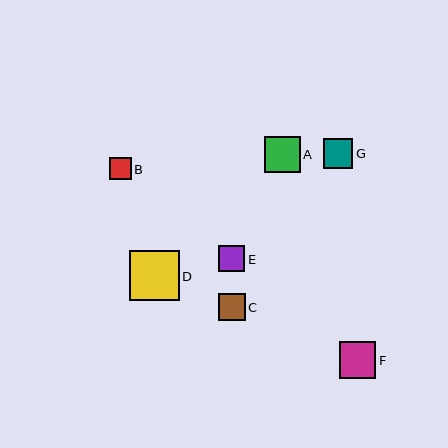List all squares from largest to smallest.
From largest to smallest: D, F, A, G, C, E, B.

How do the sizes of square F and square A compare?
Square F and square A are approximately the same size.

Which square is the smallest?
Square B is the smallest with a size of approximately 22 pixels.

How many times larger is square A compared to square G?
Square A is approximately 1.2 times the size of square G.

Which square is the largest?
Square D is the largest with a size of approximately 50 pixels.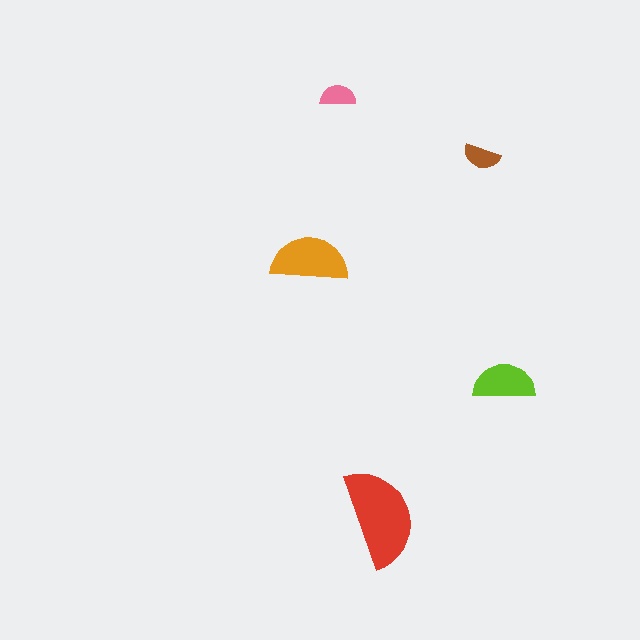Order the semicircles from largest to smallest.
the red one, the orange one, the lime one, the brown one, the pink one.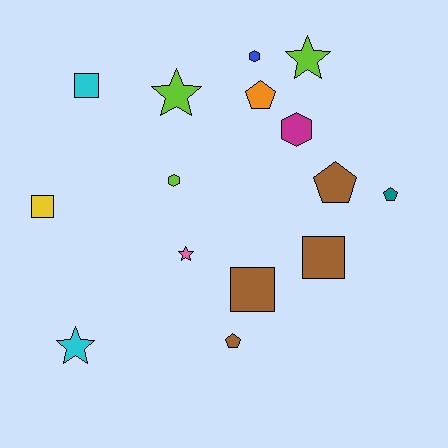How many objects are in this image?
There are 15 objects.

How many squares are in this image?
There are 4 squares.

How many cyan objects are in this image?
There are 2 cyan objects.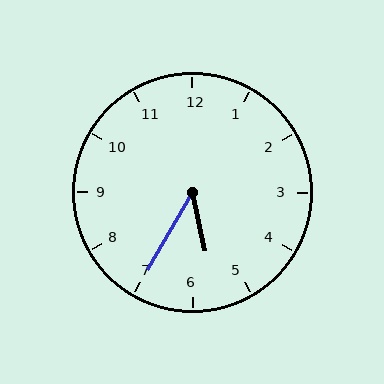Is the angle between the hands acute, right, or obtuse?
It is acute.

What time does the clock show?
5:35.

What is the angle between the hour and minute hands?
Approximately 42 degrees.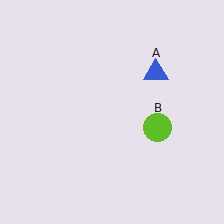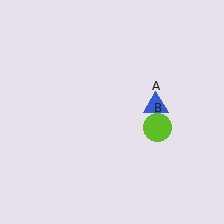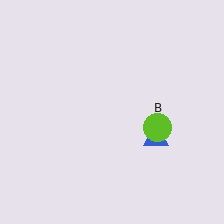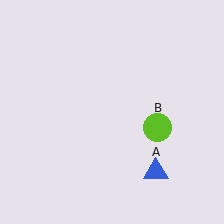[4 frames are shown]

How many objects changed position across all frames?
1 object changed position: blue triangle (object A).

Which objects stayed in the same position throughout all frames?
Lime circle (object B) remained stationary.